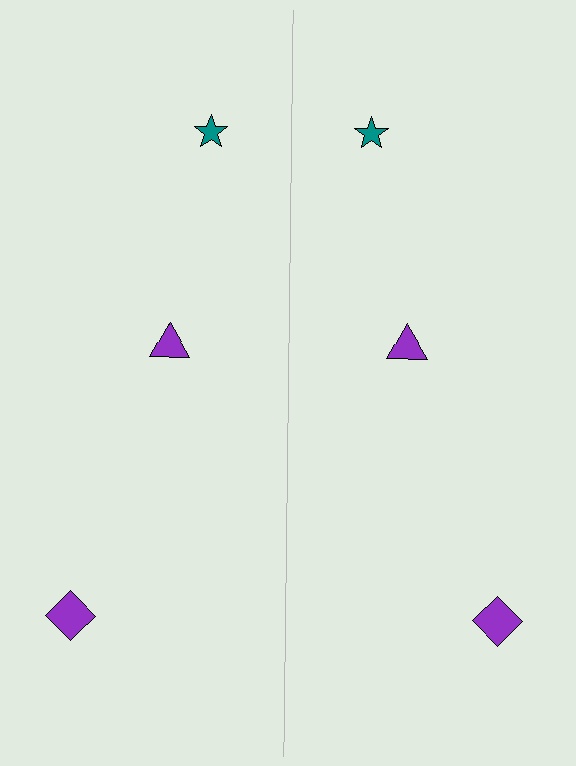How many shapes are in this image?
There are 6 shapes in this image.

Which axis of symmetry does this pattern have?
The pattern has a vertical axis of symmetry running through the center of the image.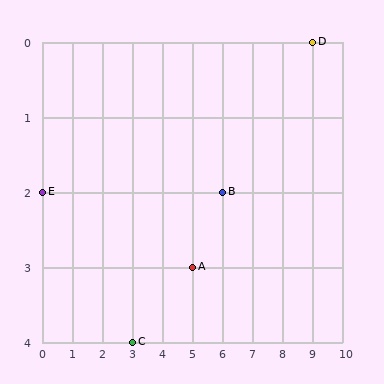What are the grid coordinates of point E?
Point E is at grid coordinates (0, 2).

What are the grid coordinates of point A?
Point A is at grid coordinates (5, 3).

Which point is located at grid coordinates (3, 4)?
Point C is at (3, 4).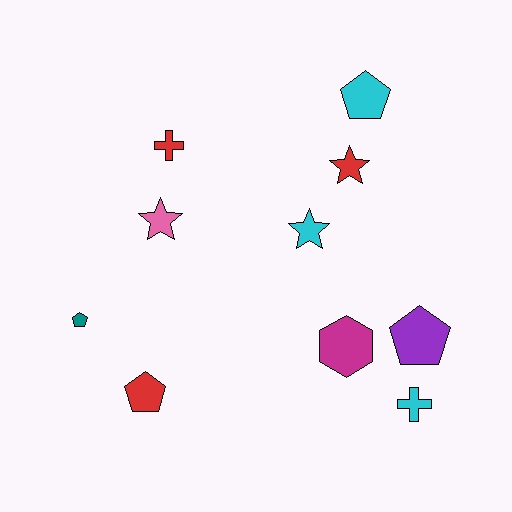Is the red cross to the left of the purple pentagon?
Yes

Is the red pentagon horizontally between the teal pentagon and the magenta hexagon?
Yes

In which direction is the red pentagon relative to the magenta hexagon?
The red pentagon is to the left of the magenta hexagon.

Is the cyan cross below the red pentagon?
Yes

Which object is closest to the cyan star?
The red star is closest to the cyan star.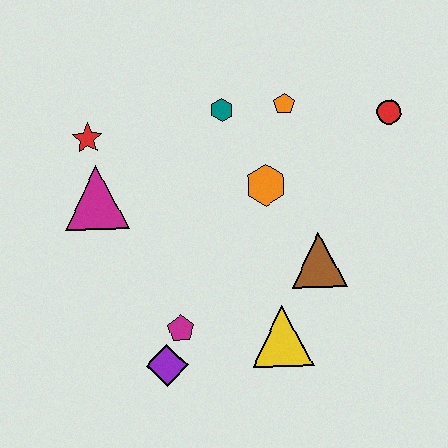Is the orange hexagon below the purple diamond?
No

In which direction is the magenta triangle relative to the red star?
The magenta triangle is below the red star.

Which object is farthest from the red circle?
The purple diamond is farthest from the red circle.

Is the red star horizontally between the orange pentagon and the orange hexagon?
No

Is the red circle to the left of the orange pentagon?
No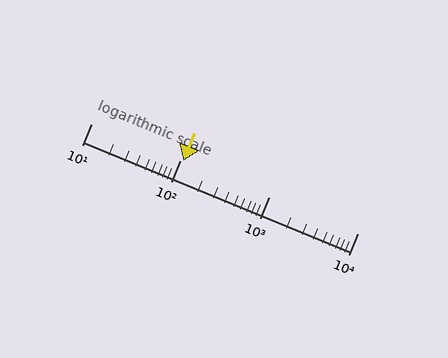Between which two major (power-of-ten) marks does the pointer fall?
The pointer is between 100 and 1000.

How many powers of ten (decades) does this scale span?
The scale spans 3 decades, from 10 to 10000.